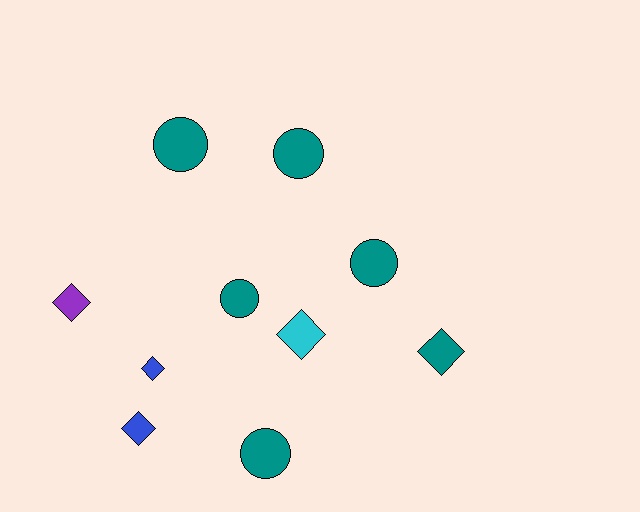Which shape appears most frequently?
Circle, with 5 objects.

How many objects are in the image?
There are 10 objects.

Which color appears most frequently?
Teal, with 6 objects.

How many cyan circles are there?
There are no cyan circles.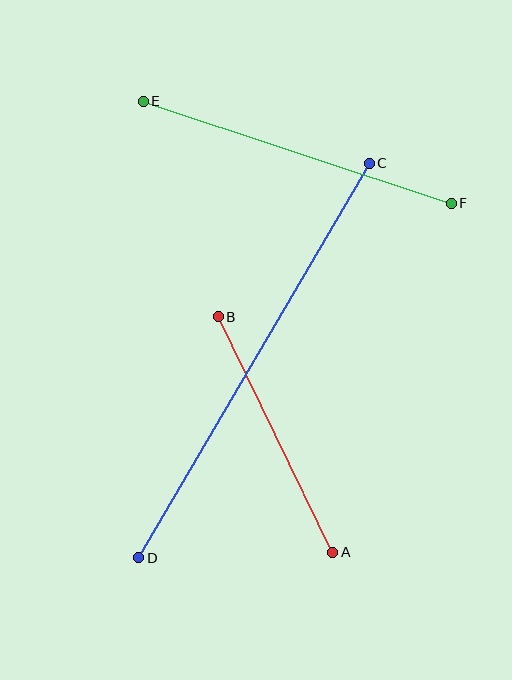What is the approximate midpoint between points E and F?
The midpoint is at approximately (297, 152) pixels.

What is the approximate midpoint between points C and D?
The midpoint is at approximately (254, 360) pixels.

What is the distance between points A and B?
The distance is approximately 262 pixels.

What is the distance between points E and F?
The distance is approximately 324 pixels.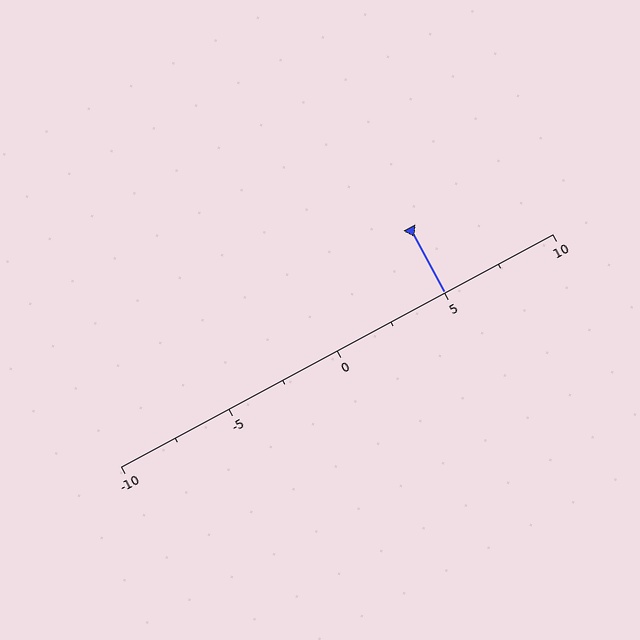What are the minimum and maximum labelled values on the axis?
The axis runs from -10 to 10.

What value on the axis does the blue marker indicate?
The marker indicates approximately 5.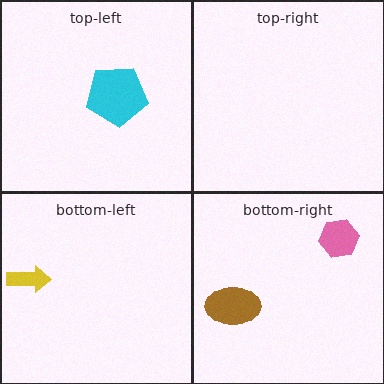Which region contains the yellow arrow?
The bottom-left region.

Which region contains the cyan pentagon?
The top-left region.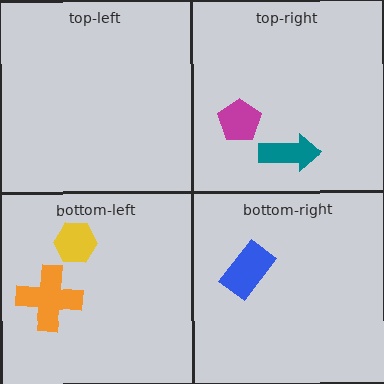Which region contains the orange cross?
The bottom-left region.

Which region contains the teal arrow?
The top-right region.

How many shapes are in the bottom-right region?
1.